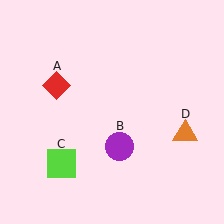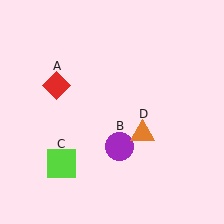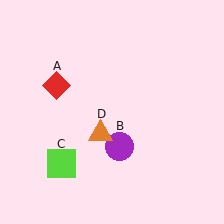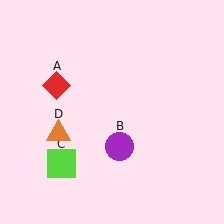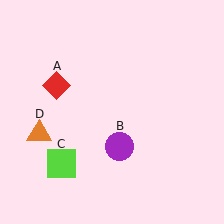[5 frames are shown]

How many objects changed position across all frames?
1 object changed position: orange triangle (object D).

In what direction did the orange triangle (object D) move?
The orange triangle (object D) moved left.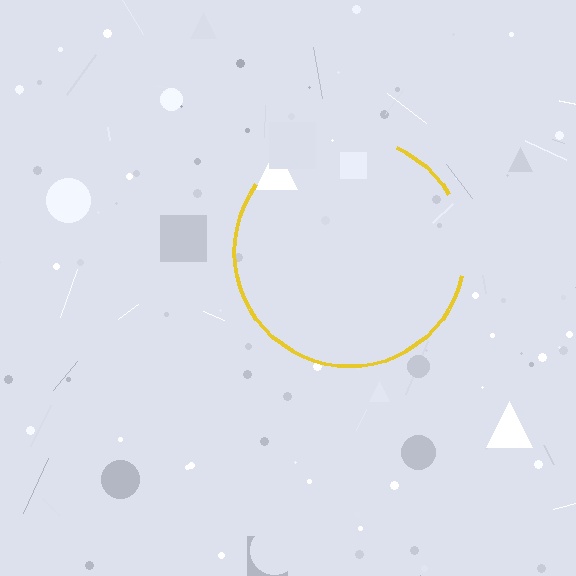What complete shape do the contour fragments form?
The contour fragments form a circle.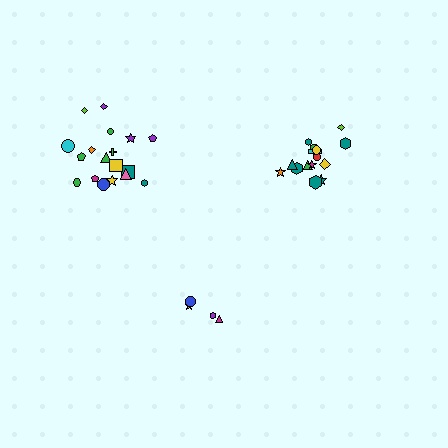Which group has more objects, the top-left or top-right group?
The top-left group.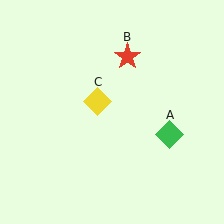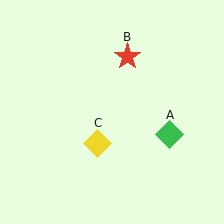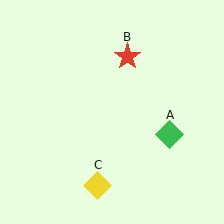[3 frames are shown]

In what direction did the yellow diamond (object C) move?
The yellow diamond (object C) moved down.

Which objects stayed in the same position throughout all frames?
Green diamond (object A) and red star (object B) remained stationary.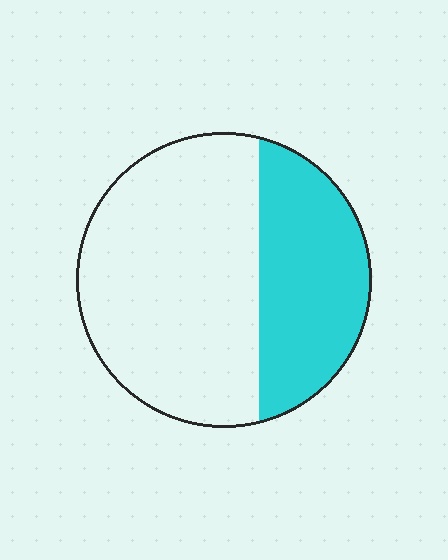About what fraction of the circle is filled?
About one third (1/3).